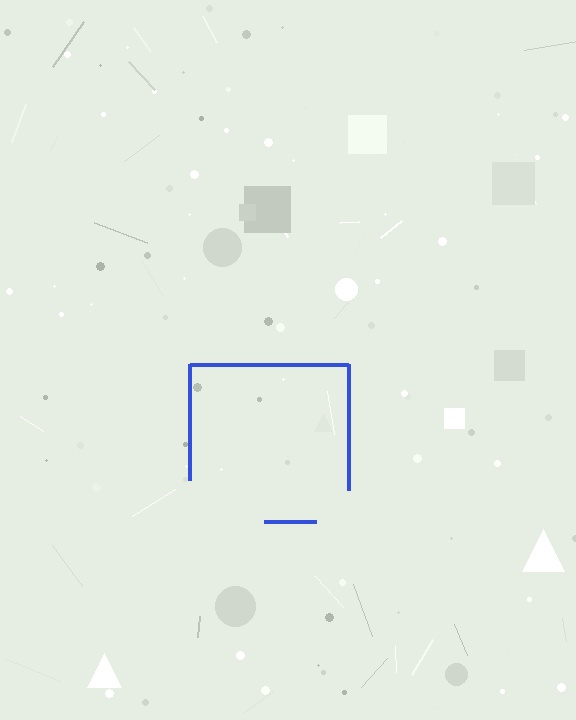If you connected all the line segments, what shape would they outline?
They would outline a square.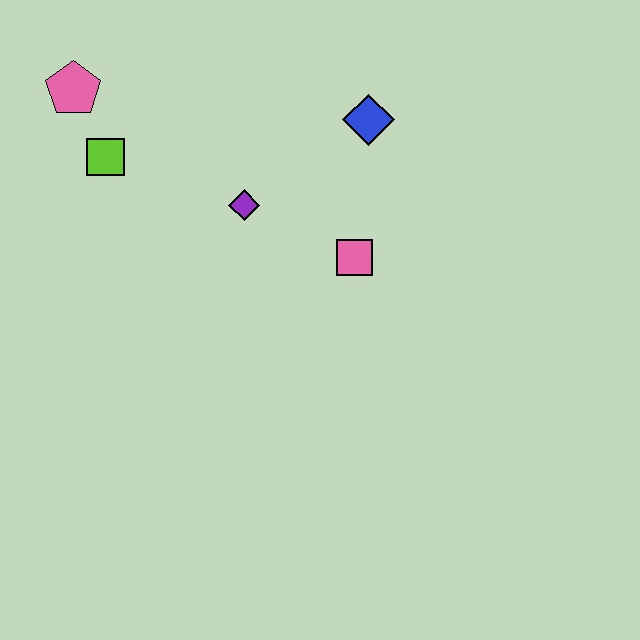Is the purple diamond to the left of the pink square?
Yes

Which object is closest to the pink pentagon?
The lime square is closest to the pink pentagon.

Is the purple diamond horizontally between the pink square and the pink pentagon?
Yes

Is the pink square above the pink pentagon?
No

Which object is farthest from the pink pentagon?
The pink square is farthest from the pink pentagon.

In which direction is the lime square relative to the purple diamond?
The lime square is to the left of the purple diamond.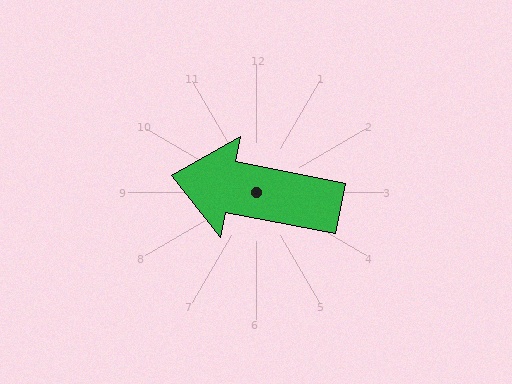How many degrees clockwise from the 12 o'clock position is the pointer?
Approximately 281 degrees.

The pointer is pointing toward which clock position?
Roughly 9 o'clock.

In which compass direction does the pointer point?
West.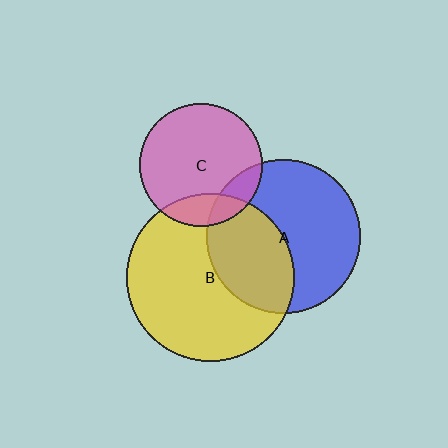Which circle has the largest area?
Circle B (yellow).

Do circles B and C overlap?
Yes.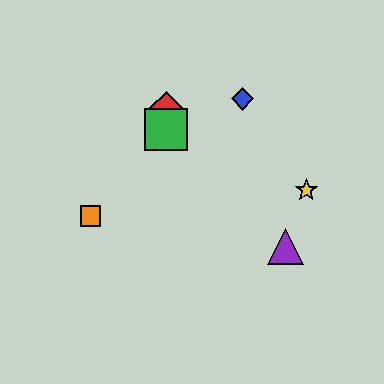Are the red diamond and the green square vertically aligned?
Yes, both are at x≈166.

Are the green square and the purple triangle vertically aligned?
No, the green square is at x≈166 and the purple triangle is at x≈285.